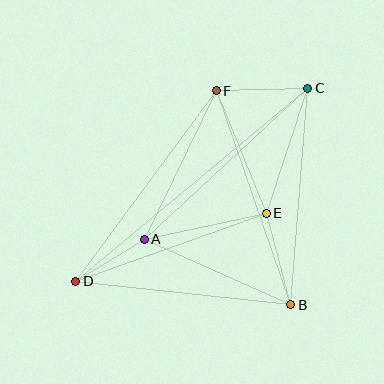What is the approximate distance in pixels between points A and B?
The distance between A and B is approximately 160 pixels.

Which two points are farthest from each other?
Points C and D are farthest from each other.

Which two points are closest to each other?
Points A and D are closest to each other.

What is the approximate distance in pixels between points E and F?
The distance between E and F is approximately 133 pixels.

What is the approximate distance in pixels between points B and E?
The distance between B and E is approximately 94 pixels.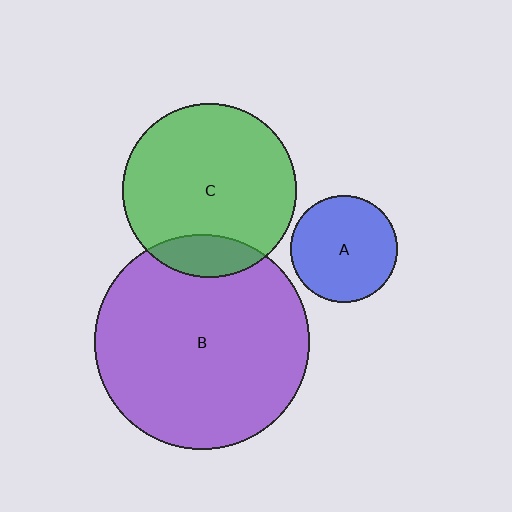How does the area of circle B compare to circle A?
Approximately 4.0 times.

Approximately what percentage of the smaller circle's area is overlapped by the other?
Approximately 15%.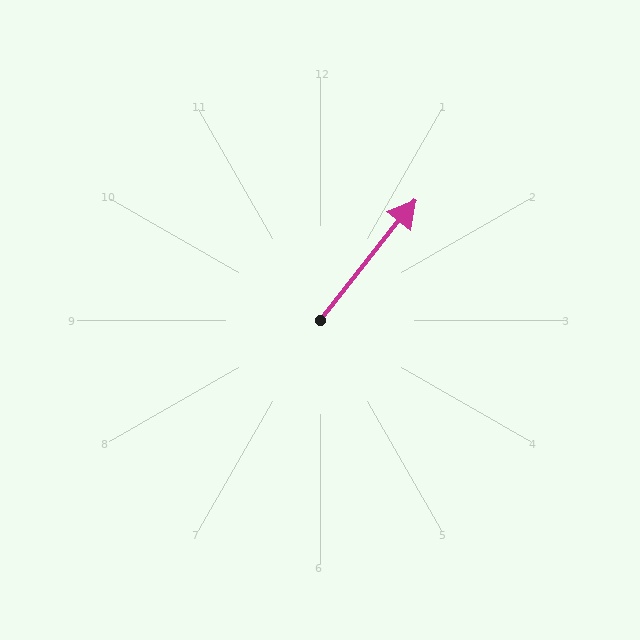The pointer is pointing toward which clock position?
Roughly 1 o'clock.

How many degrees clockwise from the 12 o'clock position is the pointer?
Approximately 38 degrees.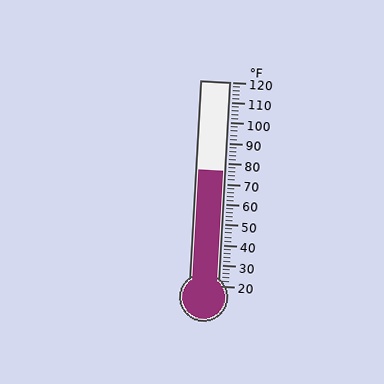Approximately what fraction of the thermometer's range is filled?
The thermometer is filled to approximately 55% of its range.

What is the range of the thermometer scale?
The thermometer scale ranges from 20°F to 120°F.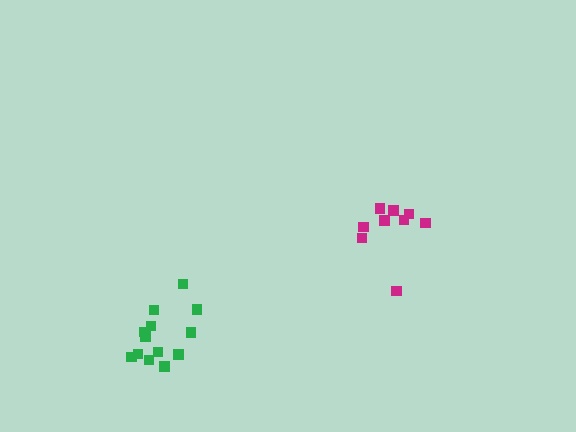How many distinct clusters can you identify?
There are 2 distinct clusters.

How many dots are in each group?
Group 1: 9 dots, Group 2: 13 dots (22 total).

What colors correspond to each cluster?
The clusters are colored: magenta, green.